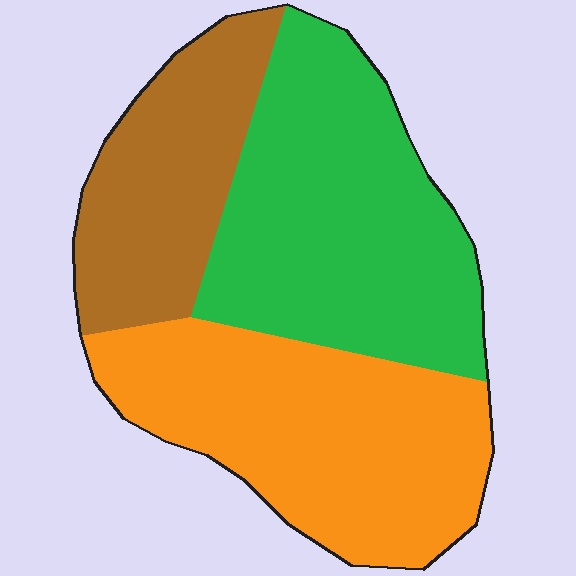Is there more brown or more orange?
Orange.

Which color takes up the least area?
Brown, at roughly 25%.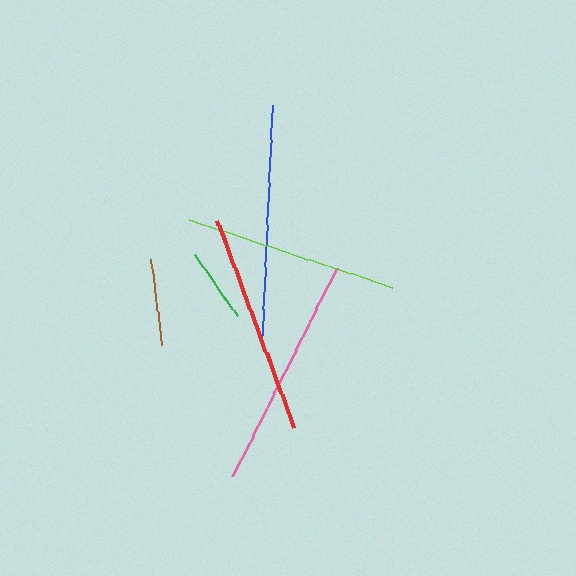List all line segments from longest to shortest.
From longest to shortest: blue, pink, red, lime, brown, green.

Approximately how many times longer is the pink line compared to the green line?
The pink line is approximately 3.1 times the length of the green line.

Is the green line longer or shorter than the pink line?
The pink line is longer than the green line.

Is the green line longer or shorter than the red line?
The red line is longer than the green line.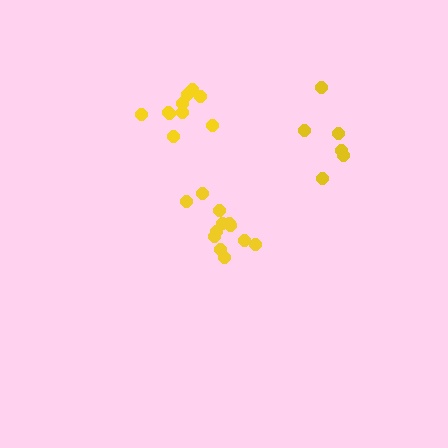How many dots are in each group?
Group 1: 10 dots, Group 2: 12 dots, Group 3: 6 dots (28 total).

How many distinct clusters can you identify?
There are 3 distinct clusters.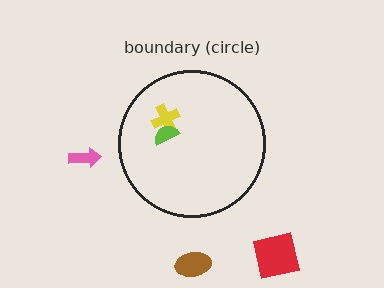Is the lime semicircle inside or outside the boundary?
Inside.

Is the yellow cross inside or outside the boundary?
Inside.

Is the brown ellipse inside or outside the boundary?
Outside.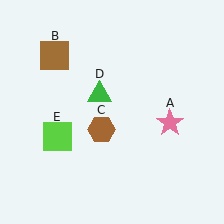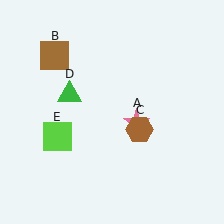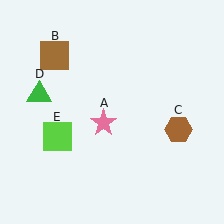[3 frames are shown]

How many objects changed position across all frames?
3 objects changed position: pink star (object A), brown hexagon (object C), green triangle (object D).